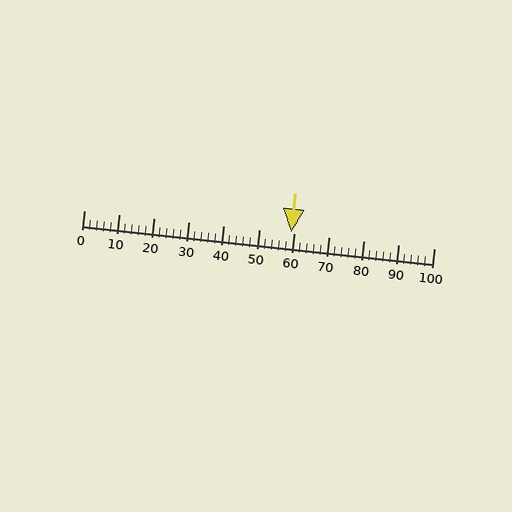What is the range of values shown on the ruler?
The ruler shows values from 0 to 100.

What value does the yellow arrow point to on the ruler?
The yellow arrow points to approximately 59.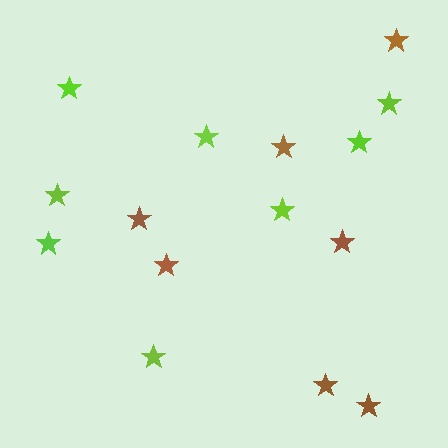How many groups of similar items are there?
There are 2 groups: one group of brown stars (7) and one group of lime stars (8).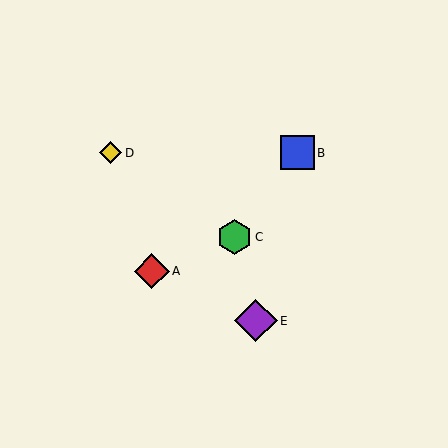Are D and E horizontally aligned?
No, D is at y≈153 and E is at y≈321.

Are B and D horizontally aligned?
Yes, both are at y≈153.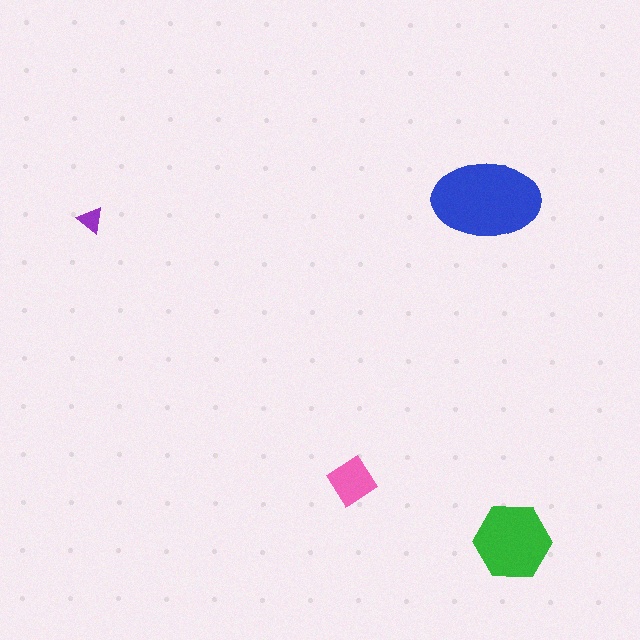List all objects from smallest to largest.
The purple triangle, the pink diamond, the green hexagon, the blue ellipse.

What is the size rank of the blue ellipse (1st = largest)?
1st.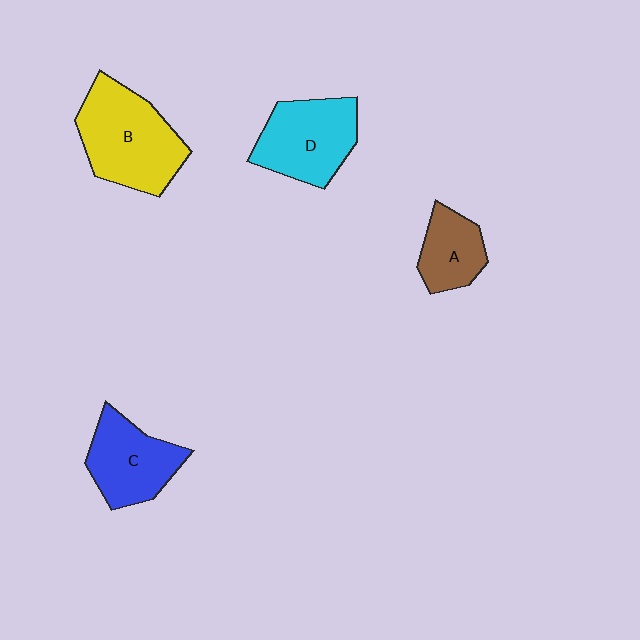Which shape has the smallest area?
Shape A (brown).